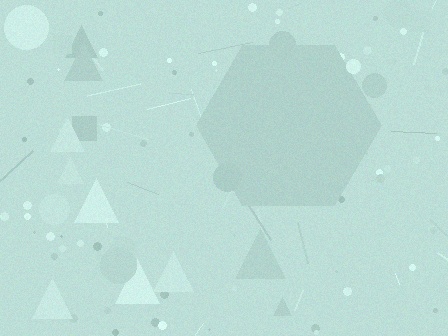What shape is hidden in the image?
A hexagon is hidden in the image.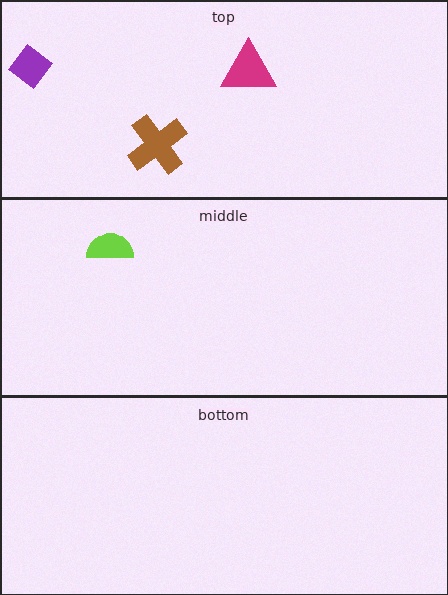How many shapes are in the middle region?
1.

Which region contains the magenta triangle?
The top region.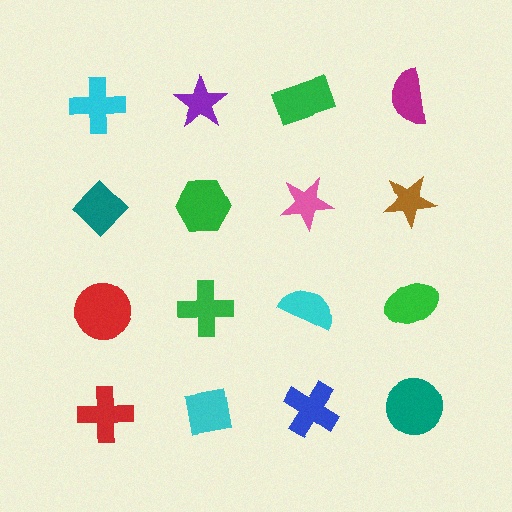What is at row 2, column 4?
A brown star.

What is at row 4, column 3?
A blue cross.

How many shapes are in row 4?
4 shapes.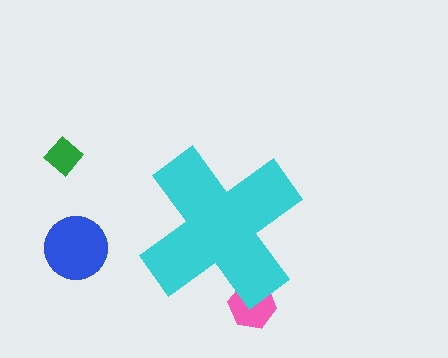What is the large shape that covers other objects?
A cyan cross.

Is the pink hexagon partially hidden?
Yes, the pink hexagon is partially hidden behind the cyan cross.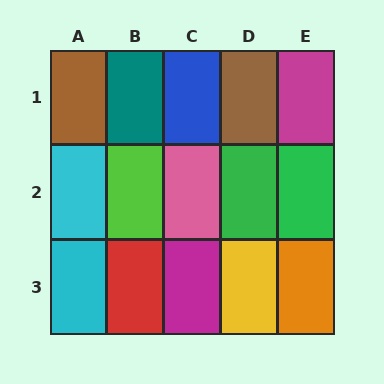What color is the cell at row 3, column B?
Red.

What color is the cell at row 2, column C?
Pink.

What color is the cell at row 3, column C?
Magenta.